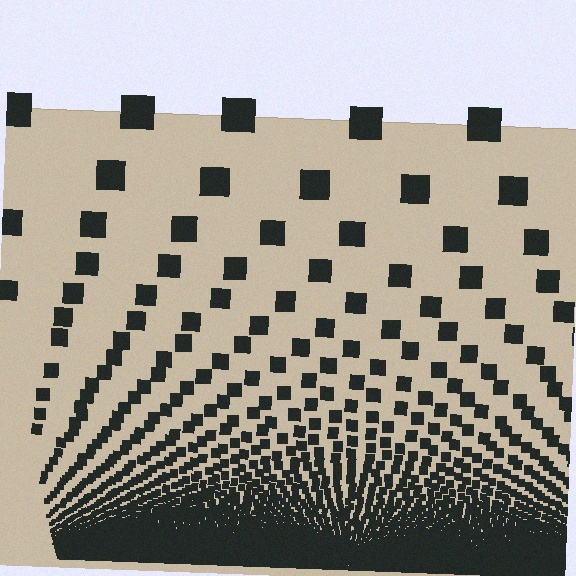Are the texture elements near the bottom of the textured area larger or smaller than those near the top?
Smaller. The gradient is inverted — elements near the bottom are smaller and denser.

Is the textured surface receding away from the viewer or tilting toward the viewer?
The surface appears to tilt toward the viewer. Texture elements get larger and sparser toward the top.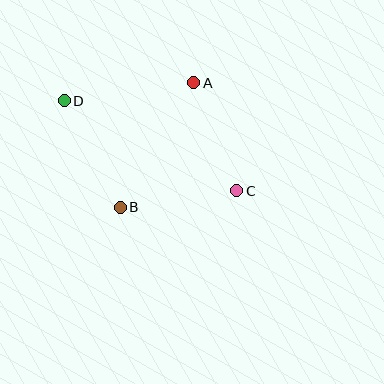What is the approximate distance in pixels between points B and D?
The distance between B and D is approximately 121 pixels.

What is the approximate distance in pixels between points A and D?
The distance between A and D is approximately 131 pixels.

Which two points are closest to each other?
Points A and C are closest to each other.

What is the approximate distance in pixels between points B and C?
The distance between B and C is approximately 117 pixels.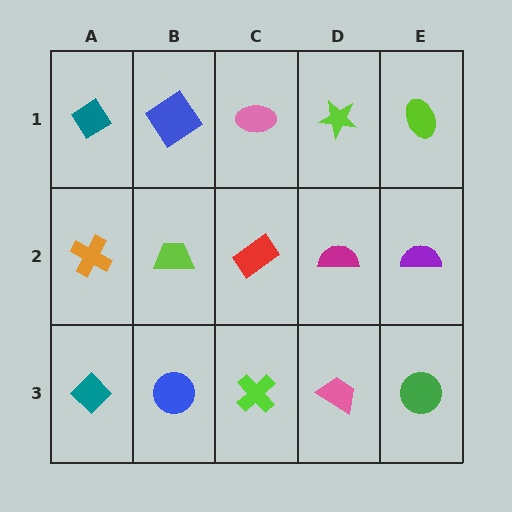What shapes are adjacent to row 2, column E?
A lime ellipse (row 1, column E), a green circle (row 3, column E), a magenta semicircle (row 2, column D).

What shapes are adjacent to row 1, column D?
A magenta semicircle (row 2, column D), a pink ellipse (row 1, column C), a lime ellipse (row 1, column E).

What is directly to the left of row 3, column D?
A lime cross.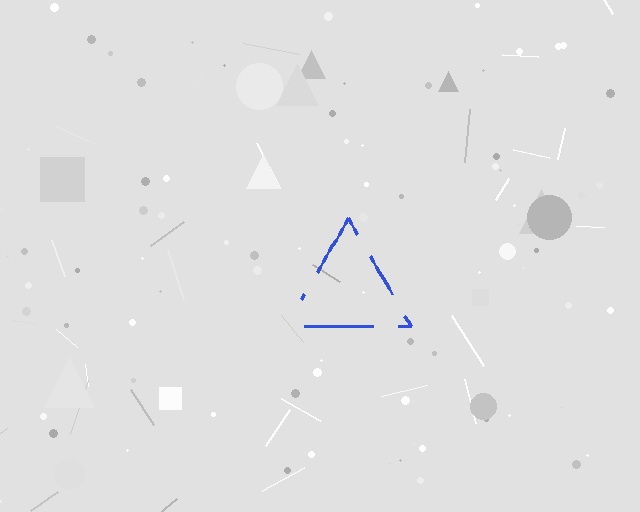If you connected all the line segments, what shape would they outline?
They would outline a triangle.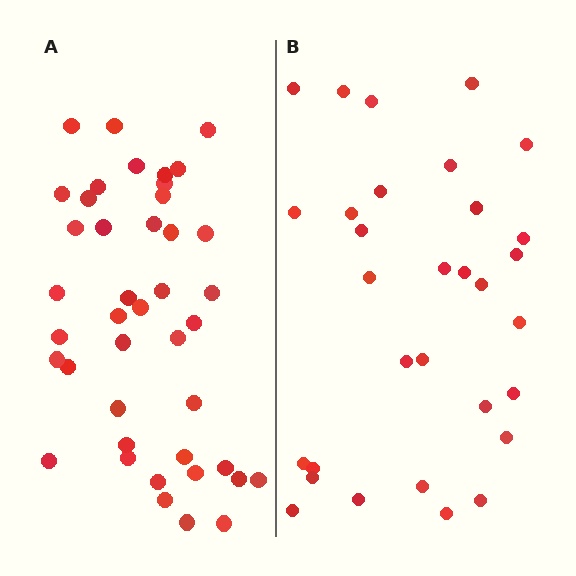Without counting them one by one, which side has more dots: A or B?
Region A (the left region) has more dots.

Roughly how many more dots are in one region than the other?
Region A has roughly 12 or so more dots than region B.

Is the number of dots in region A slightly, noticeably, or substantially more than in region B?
Region A has noticeably more, but not dramatically so. The ratio is roughly 1.4 to 1.